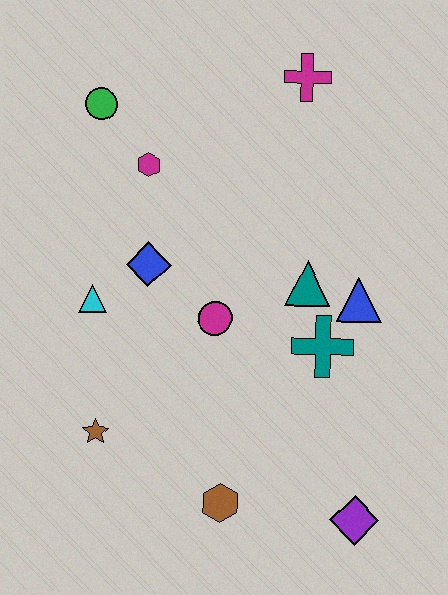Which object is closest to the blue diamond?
The cyan triangle is closest to the blue diamond.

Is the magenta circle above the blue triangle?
No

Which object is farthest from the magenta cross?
The purple diamond is farthest from the magenta cross.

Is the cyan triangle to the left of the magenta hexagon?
Yes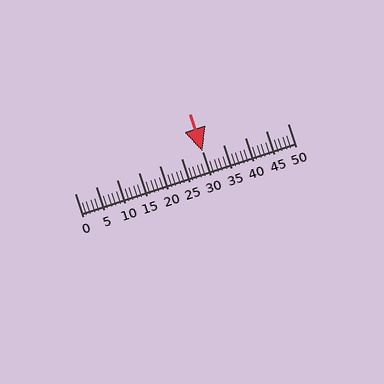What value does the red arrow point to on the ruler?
The red arrow points to approximately 30.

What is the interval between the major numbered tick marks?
The major tick marks are spaced 5 units apart.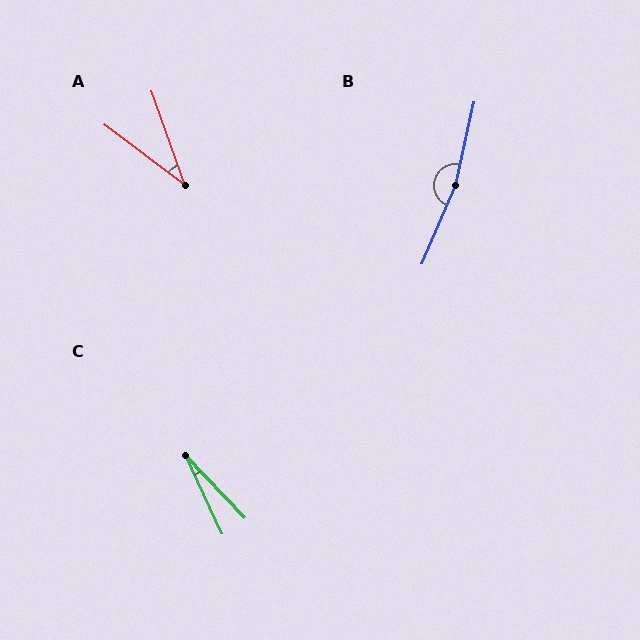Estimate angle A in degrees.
Approximately 34 degrees.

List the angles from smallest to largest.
C (19°), A (34°), B (169°).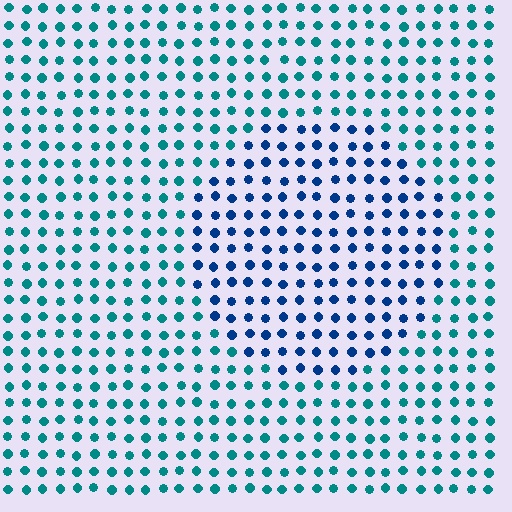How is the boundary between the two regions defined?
The boundary is defined purely by a slight shift in hue (about 37 degrees). Spacing, size, and orientation are identical on both sides.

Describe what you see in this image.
The image is filled with small teal elements in a uniform arrangement. A circle-shaped region is visible where the elements are tinted to a slightly different hue, forming a subtle color boundary.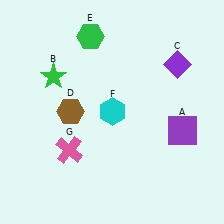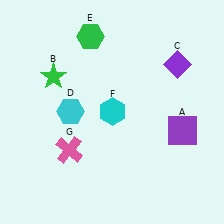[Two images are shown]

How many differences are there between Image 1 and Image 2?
There is 1 difference between the two images.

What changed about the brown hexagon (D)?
In Image 1, D is brown. In Image 2, it changed to cyan.